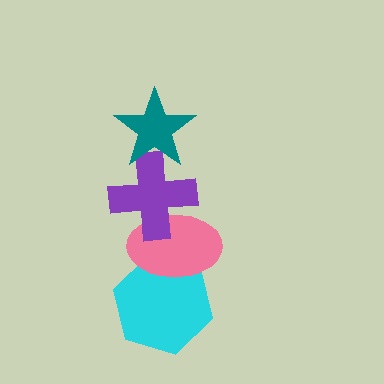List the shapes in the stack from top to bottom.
From top to bottom: the teal star, the purple cross, the pink ellipse, the cyan hexagon.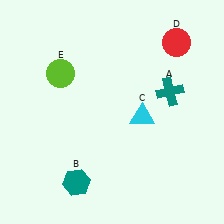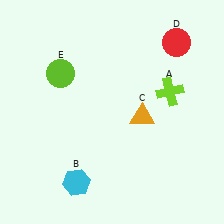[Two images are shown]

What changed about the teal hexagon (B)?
In Image 1, B is teal. In Image 2, it changed to cyan.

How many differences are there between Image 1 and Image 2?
There are 3 differences between the two images.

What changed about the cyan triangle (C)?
In Image 1, C is cyan. In Image 2, it changed to orange.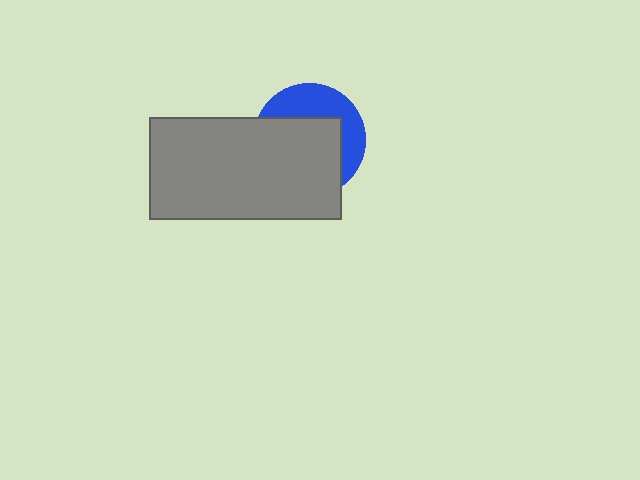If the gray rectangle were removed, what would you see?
You would see the complete blue circle.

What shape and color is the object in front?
The object in front is a gray rectangle.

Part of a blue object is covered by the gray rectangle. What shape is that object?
It is a circle.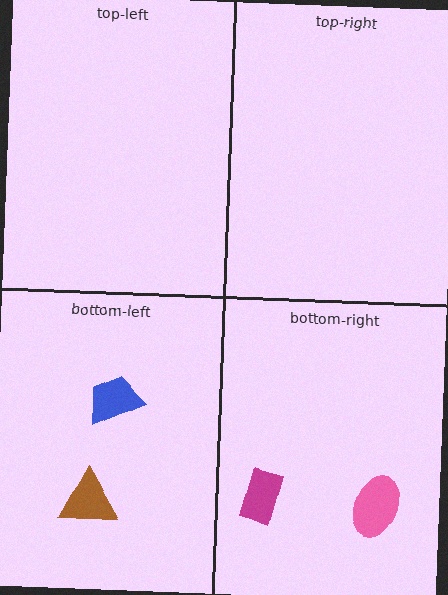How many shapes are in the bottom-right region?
2.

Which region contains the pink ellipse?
The bottom-right region.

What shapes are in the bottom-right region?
The magenta rectangle, the pink ellipse.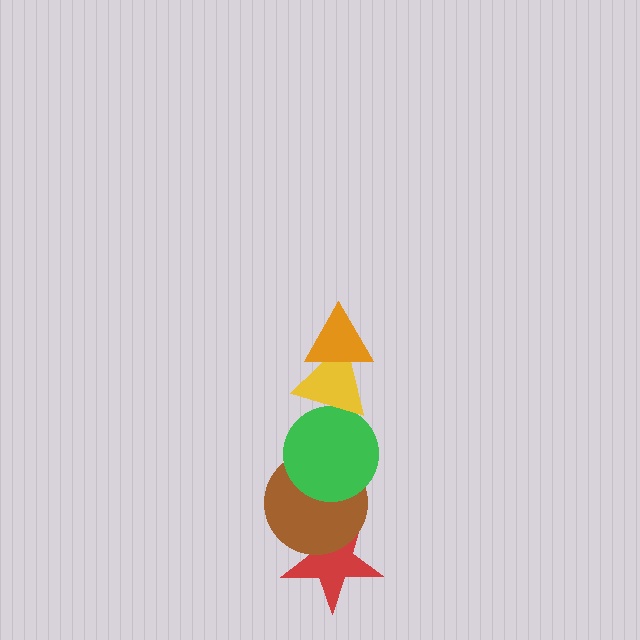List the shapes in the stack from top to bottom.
From top to bottom: the orange triangle, the yellow triangle, the green circle, the brown circle, the red star.